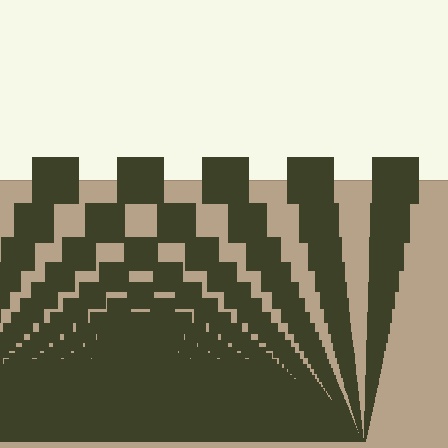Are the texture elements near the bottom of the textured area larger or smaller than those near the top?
Smaller. The gradient is inverted — elements near the bottom are smaller and denser.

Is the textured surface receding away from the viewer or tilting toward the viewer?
The surface appears to tilt toward the viewer. Texture elements get larger and sparser toward the top.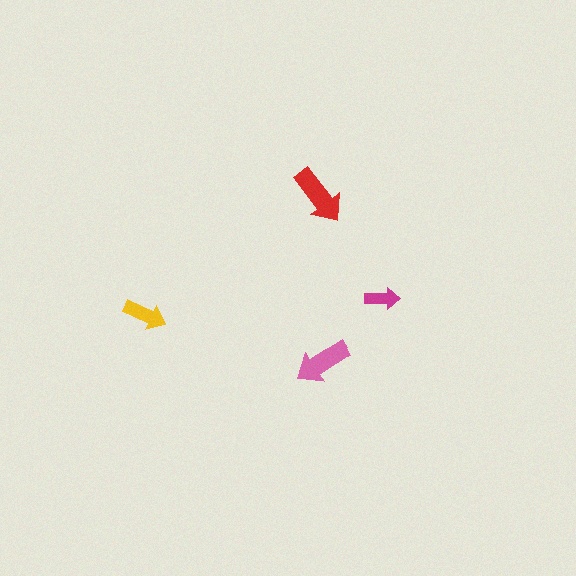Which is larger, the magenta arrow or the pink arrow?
The pink one.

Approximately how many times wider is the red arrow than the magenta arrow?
About 1.5 times wider.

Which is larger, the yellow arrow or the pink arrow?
The pink one.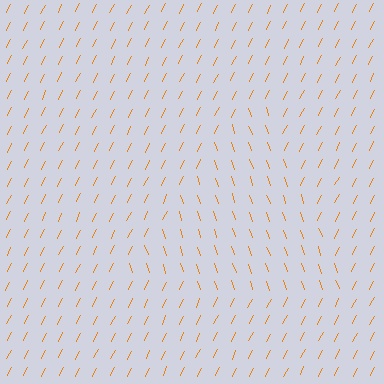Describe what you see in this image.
The image is filled with small orange line segments. A triangle region in the image has lines oriented differently from the surrounding lines, creating a visible texture boundary.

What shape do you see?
I see a triangle.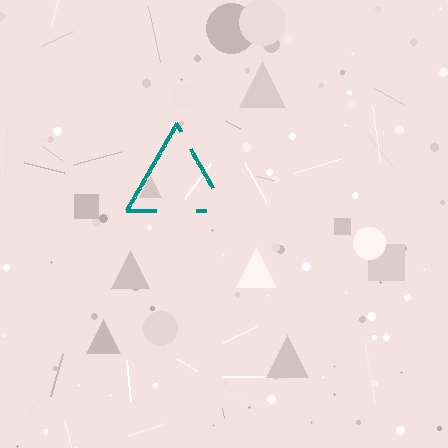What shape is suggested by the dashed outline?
The dashed outline suggests a triangle.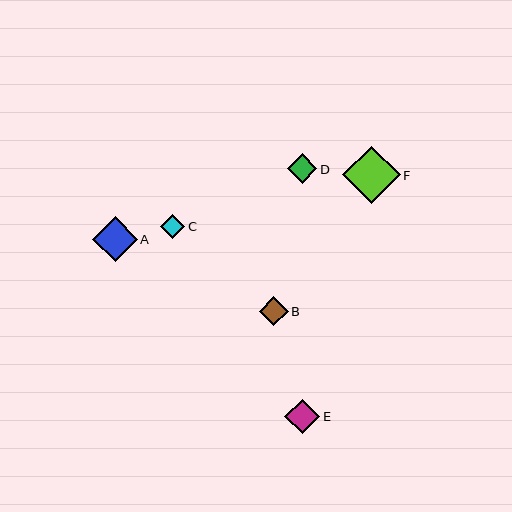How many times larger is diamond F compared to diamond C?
Diamond F is approximately 2.3 times the size of diamond C.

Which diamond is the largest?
Diamond F is the largest with a size of approximately 57 pixels.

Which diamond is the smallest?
Diamond C is the smallest with a size of approximately 25 pixels.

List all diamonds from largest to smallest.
From largest to smallest: F, A, E, D, B, C.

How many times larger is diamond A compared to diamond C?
Diamond A is approximately 1.8 times the size of diamond C.